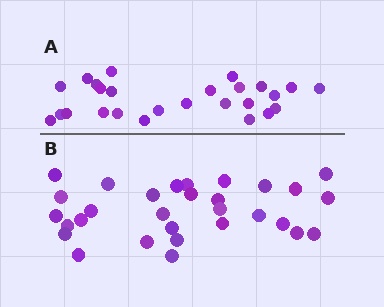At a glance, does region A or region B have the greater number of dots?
Region B (the bottom region) has more dots.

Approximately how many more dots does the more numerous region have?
Region B has about 4 more dots than region A.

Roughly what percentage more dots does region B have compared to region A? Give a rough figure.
About 15% more.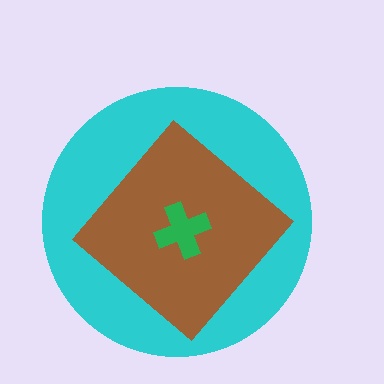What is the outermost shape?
The cyan circle.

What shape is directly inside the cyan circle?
The brown diamond.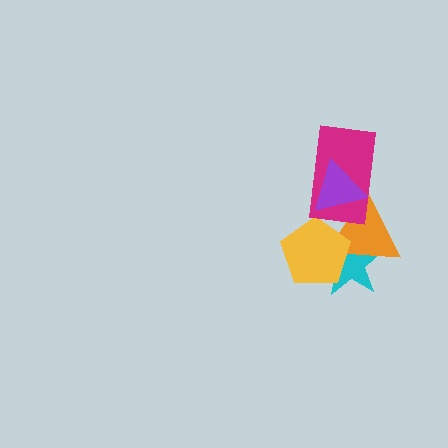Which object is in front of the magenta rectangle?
The purple triangle is in front of the magenta rectangle.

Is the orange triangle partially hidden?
Yes, it is partially covered by another shape.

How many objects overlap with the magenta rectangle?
2 objects overlap with the magenta rectangle.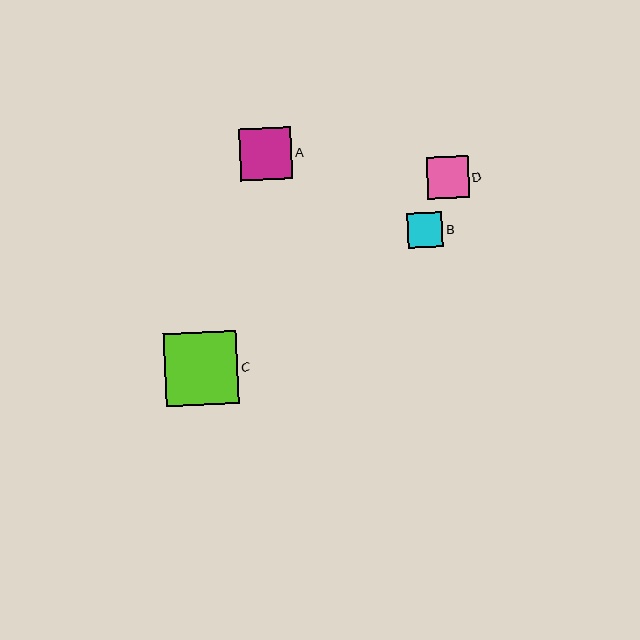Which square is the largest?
Square C is the largest with a size of approximately 73 pixels.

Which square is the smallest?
Square B is the smallest with a size of approximately 35 pixels.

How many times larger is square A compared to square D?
Square A is approximately 1.3 times the size of square D.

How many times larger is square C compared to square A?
Square C is approximately 1.4 times the size of square A.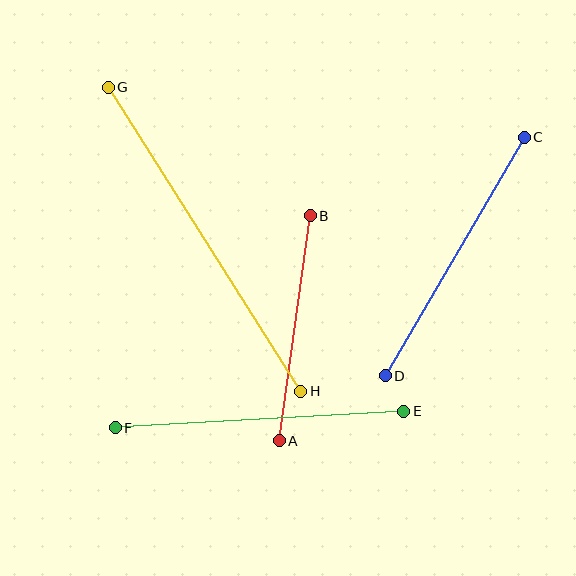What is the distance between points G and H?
The distance is approximately 360 pixels.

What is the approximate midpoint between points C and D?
The midpoint is at approximately (455, 256) pixels.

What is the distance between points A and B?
The distance is approximately 227 pixels.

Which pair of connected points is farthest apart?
Points G and H are farthest apart.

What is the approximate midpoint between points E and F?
The midpoint is at approximately (260, 420) pixels.